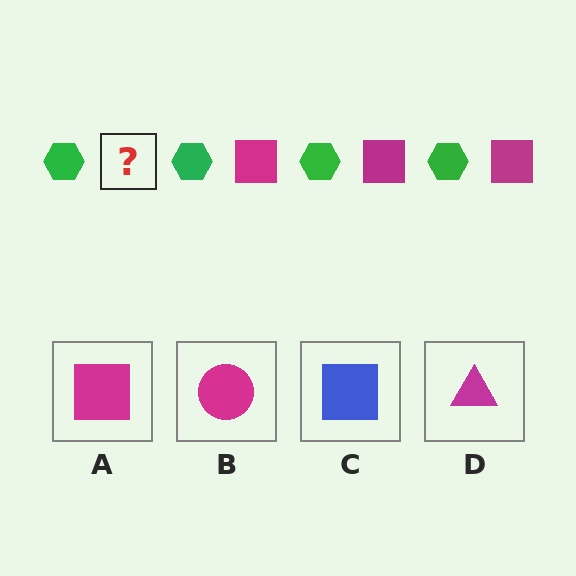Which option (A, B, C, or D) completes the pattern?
A.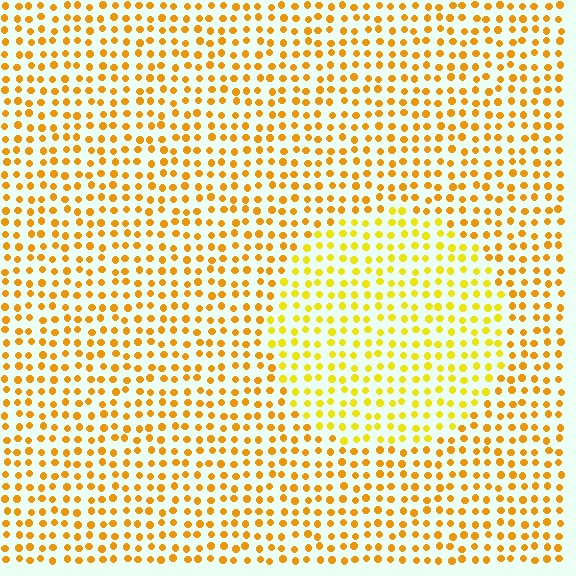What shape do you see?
I see a circle.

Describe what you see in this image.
The image is filled with small orange elements in a uniform arrangement. A circle-shaped region is visible where the elements are tinted to a slightly different hue, forming a subtle color boundary.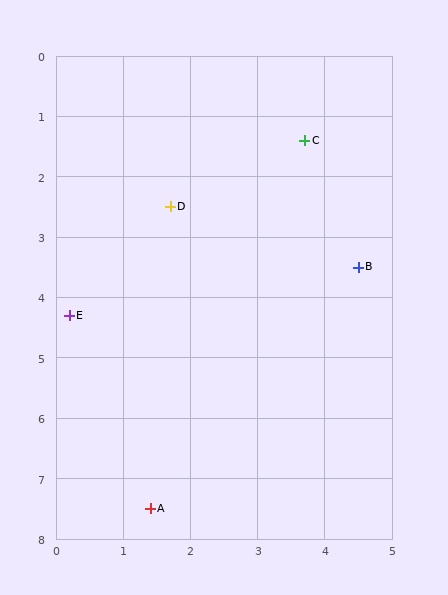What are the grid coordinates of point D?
Point D is at approximately (1.7, 2.5).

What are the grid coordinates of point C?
Point C is at approximately (3.7, 1.4).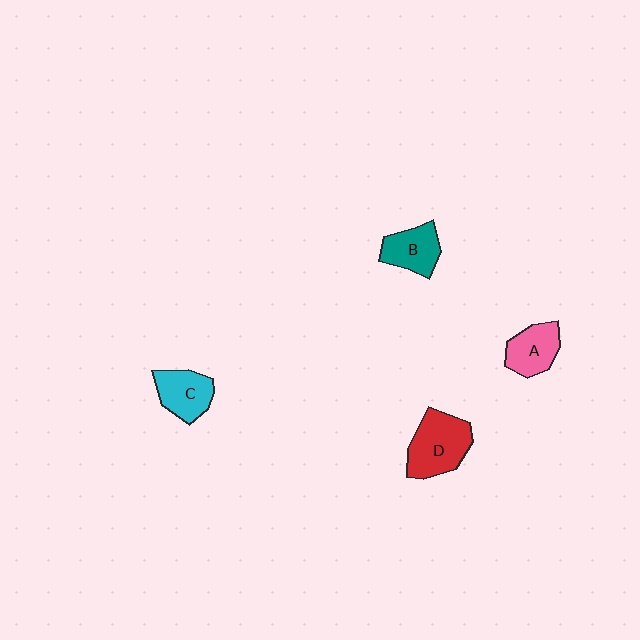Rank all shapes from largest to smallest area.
From largest to smallest: D (red), C (cyan), A (pink), B (teal).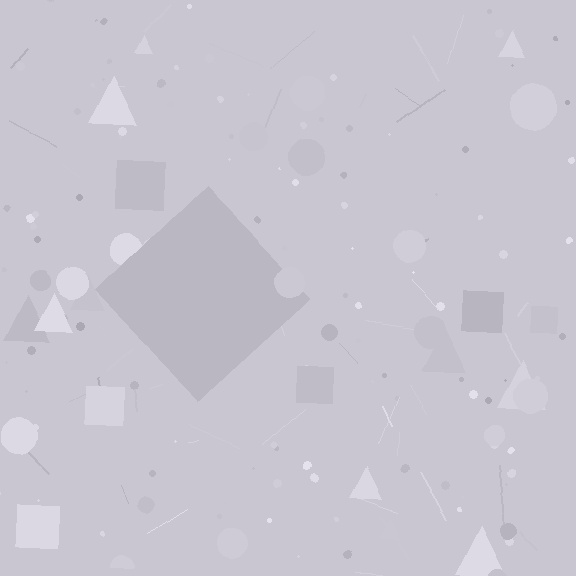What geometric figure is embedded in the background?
A diamond is embedded in the background.